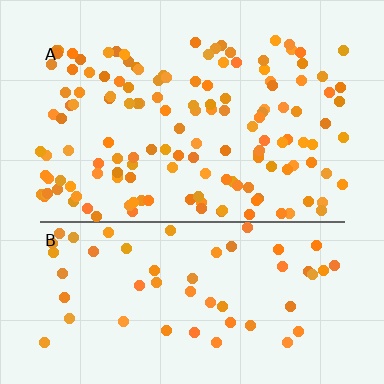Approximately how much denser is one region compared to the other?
Approximately 2.5× — region A over region B.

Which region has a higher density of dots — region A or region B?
A (the top).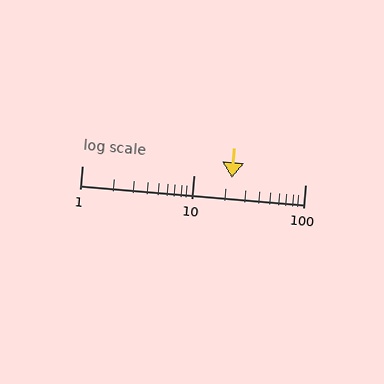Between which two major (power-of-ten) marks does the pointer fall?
The pointer is between 10 and 100.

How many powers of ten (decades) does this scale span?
The scale spans 2 decades, from 1 to 100.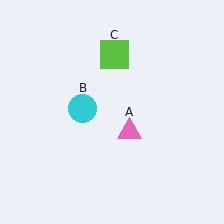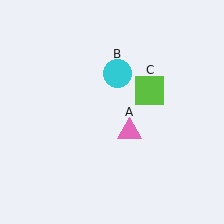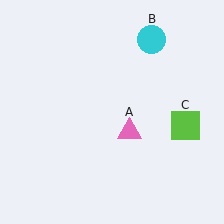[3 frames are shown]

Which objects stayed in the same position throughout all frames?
Pink triangle (object A) remained stationary.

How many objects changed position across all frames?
2 objects changed position: cyan circle (object B), lime square (object C).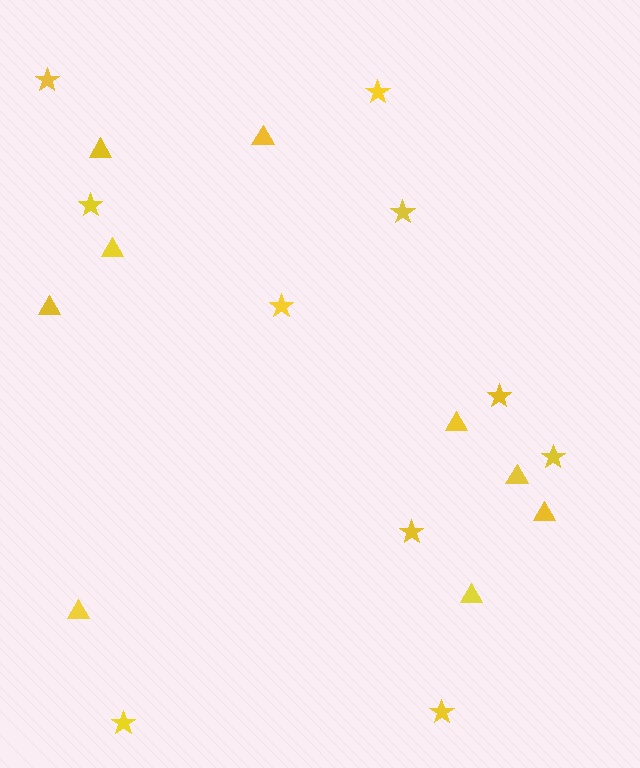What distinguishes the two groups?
There are 2 groups: one group of stars (10) and one group of triangles (9).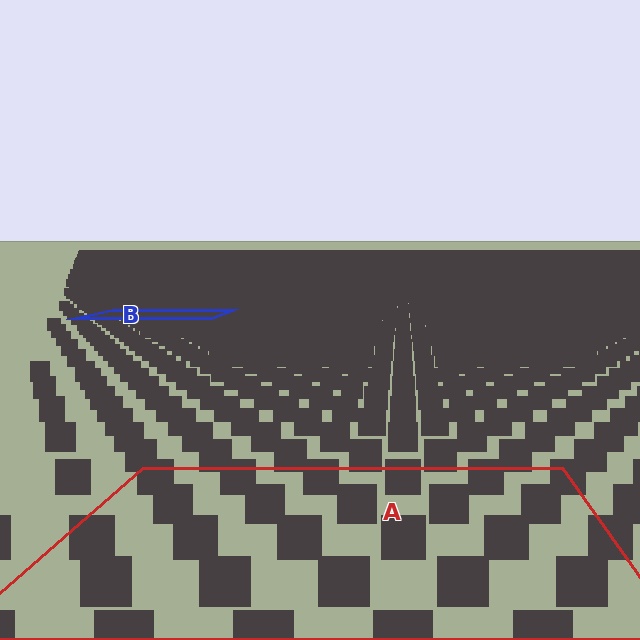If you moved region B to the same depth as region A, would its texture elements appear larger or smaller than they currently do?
They would appear larger. At a closer depth, the same texture elements are projected at a bigger on-screen size.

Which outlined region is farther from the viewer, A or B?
Region B is farther from the viewer — the texture elements inside it appear smaller and more densely packed.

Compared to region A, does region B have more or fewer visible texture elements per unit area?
Region B has more texture elements per unit area — they are packed more densely because it is farther away.